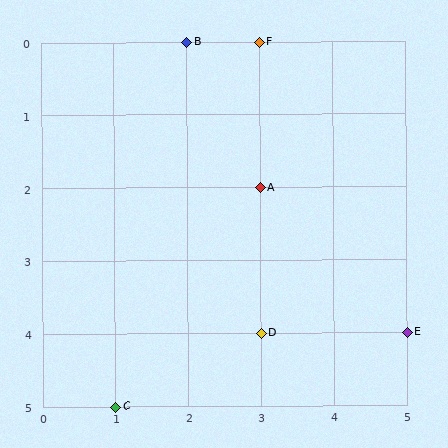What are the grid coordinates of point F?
Point F is at grid coordinates (3, 0).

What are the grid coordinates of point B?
Point B is at grid coordinates (2, 0).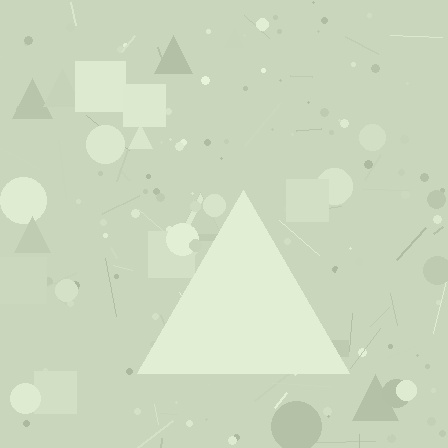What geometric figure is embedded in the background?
A triangle is embedded in the background.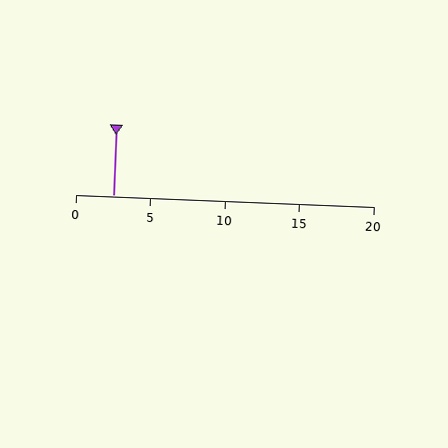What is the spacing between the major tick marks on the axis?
The major ticks are spaced 5 apart.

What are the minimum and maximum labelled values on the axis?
The axis runs from 0 to 20.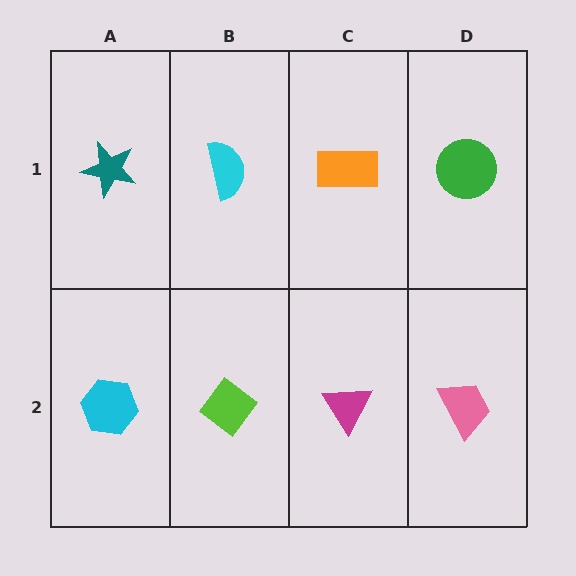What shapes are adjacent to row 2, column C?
An orange rectangle (row 1, column C), a lime diamond (row 2, column B), a pink trapezoid (row 2, column D).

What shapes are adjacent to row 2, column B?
A cyan semicircle (row 1, column B), a cyan hexagon (row 2, column A), a magenta triangle (row 2, column C).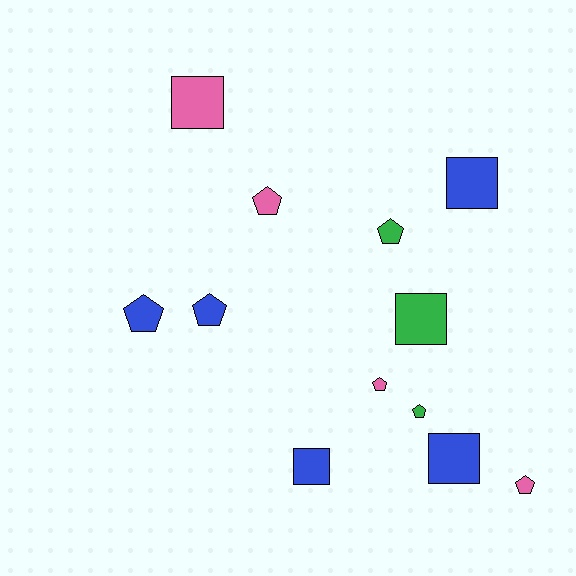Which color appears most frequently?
Blue, with 5 objects.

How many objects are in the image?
There are 12 objects.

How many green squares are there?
There is 1 green square.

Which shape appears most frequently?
Pentagon, with 7 objects.